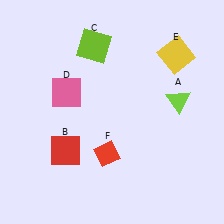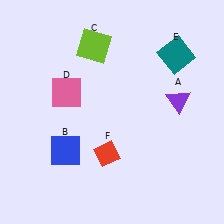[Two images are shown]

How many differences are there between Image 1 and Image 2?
There are 3 differences between the two images.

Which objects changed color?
A changed from lime to purple. B changed from red to blue. E changed from yellow to teal.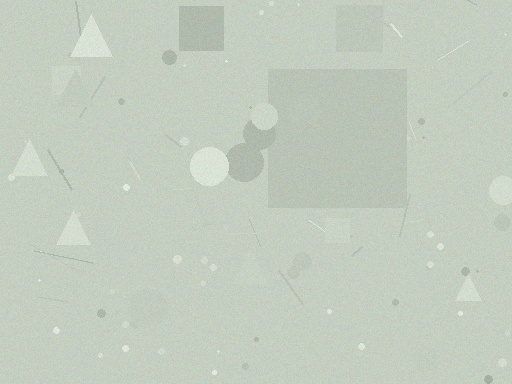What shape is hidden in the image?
A square is hidden in the image.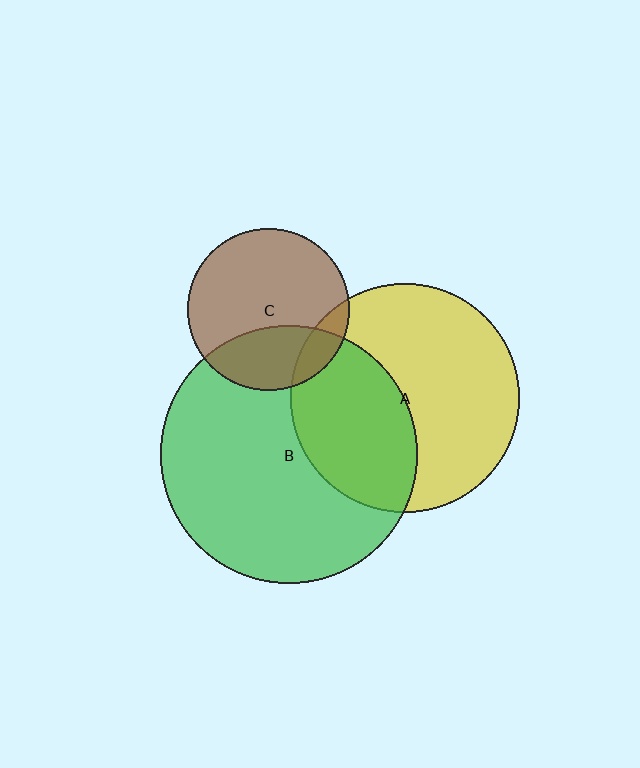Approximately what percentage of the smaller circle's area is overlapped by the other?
Approximately 40%.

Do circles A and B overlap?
Yes.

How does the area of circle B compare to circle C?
Approximately 2.5 times.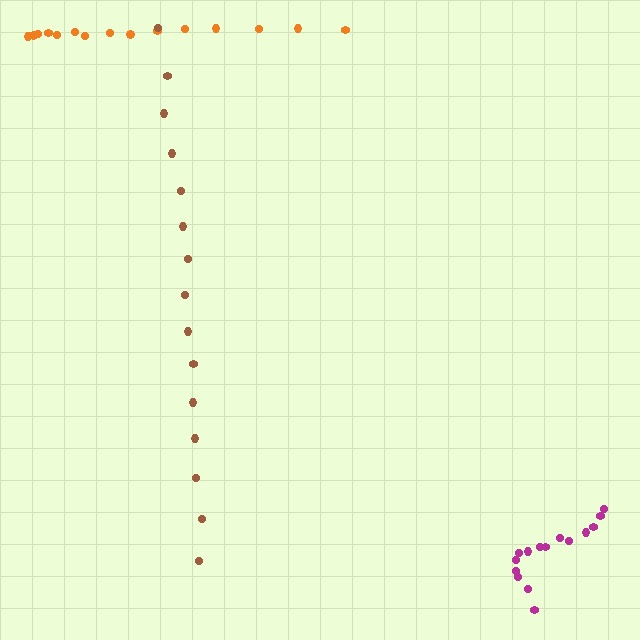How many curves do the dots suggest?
There are 3 distinct paths.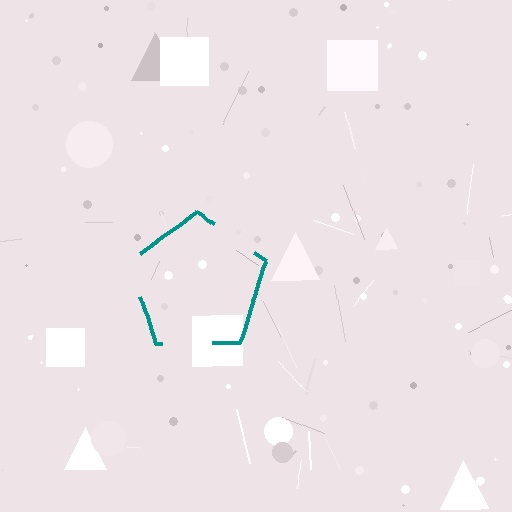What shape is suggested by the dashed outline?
The dashed outline suggests a pentagon.